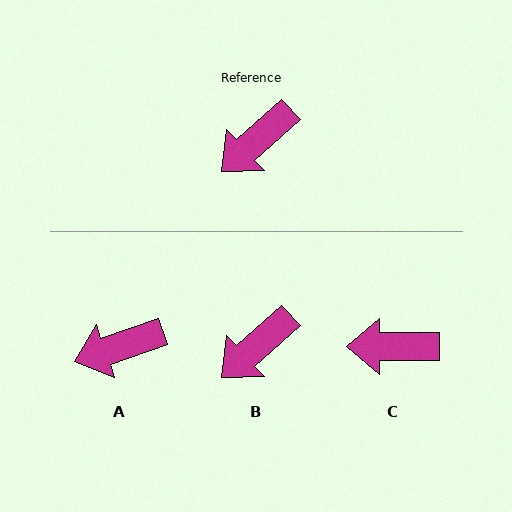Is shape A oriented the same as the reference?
No, it is off by about 23 degrees.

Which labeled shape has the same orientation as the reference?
B.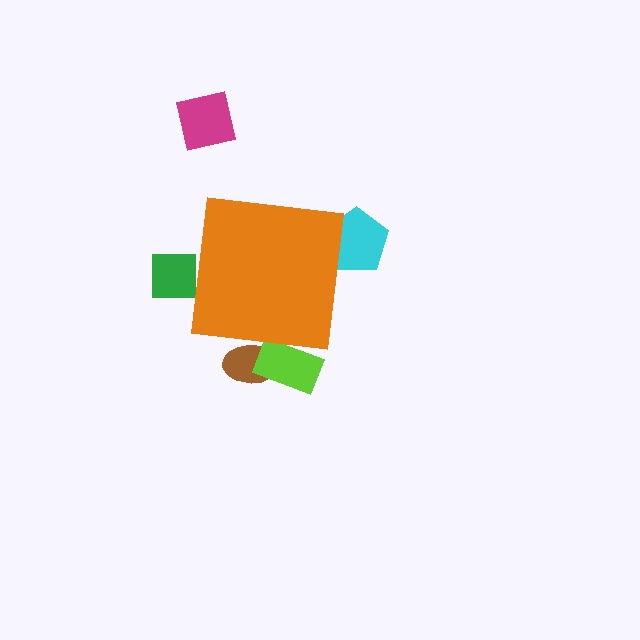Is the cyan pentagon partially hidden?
Yes, the cyan pentagon is partially hidden behind the orange square.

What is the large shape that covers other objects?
An orange square.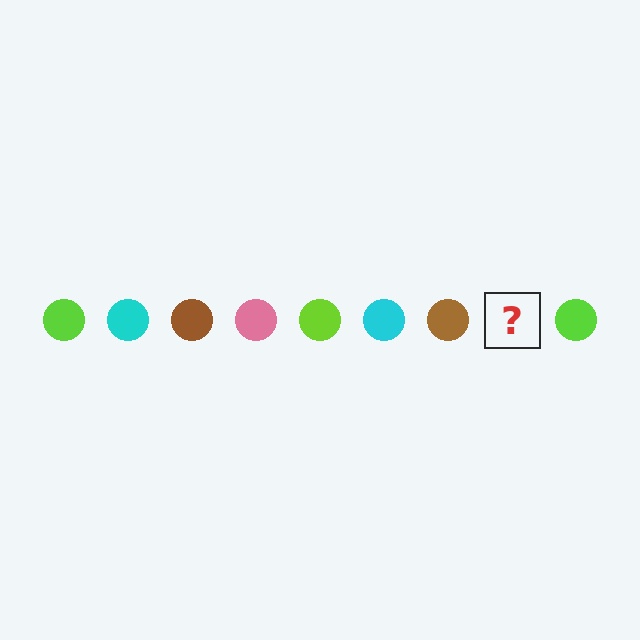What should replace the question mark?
The question mark should be replaced with a pink circle.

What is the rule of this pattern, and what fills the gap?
The rule is that the pattern cycles through lime, cyan, brown, pink circles. The gap should be filled with a pink circle.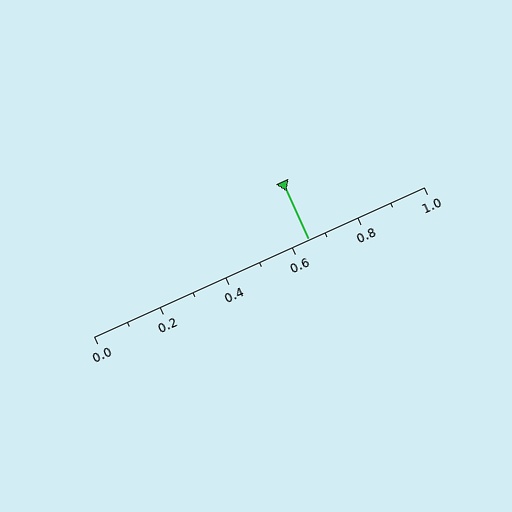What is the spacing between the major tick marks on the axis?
The major ticks are spaced 0.2 apart.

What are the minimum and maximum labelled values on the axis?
The axis runs from 0.0 to 1.0.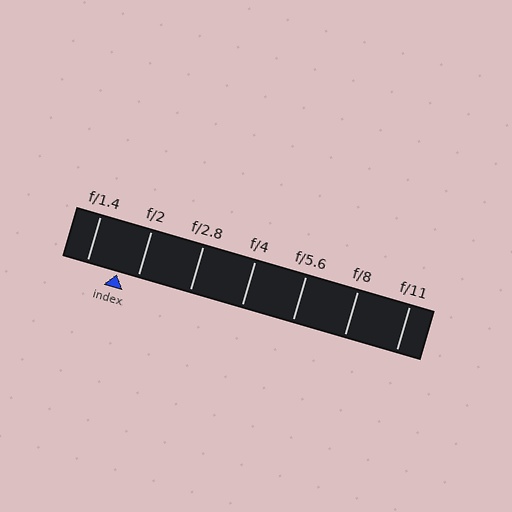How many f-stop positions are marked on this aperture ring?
There are 7 f-stop positions marked.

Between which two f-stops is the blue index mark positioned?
The index mark is between f/1.4 and f/2.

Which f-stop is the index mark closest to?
The index mark is closest to f/2.